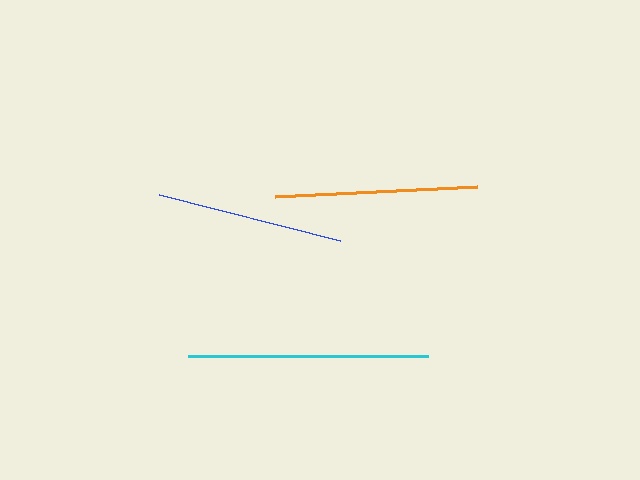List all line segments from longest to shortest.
From longest to shortest: cyan, orange, blue.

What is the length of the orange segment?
The orange segment is approximately 202 pixels long.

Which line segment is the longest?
The cyan line is the longest at approximately 240 pixels.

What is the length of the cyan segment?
The cyan segment is approximately 240 pixels long.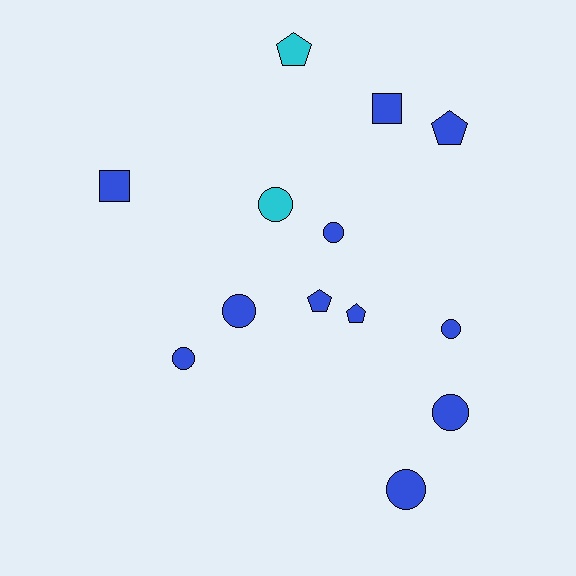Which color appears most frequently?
Blue, with 11 objects.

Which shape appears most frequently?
Circle, with 7 objects.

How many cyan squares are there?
There are no cyan squares.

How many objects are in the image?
There are 13 objects.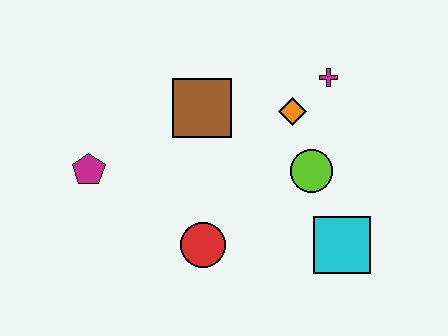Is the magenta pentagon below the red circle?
No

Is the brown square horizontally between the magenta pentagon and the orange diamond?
Yes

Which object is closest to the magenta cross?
The orange diamond is closest to the magenta cross.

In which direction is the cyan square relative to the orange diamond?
The cyan square is below the orange diamond.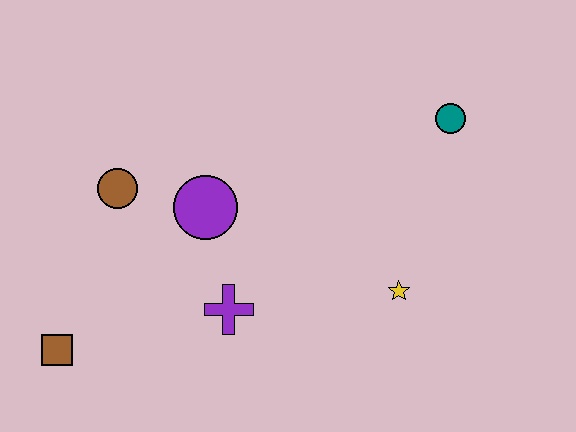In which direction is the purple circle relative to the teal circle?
The purple circle is to the left of the teal circle.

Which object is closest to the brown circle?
The purple circle is closest to the brown circle.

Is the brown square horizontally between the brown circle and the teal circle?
No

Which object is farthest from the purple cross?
The teal circle is farthest from the purple cross.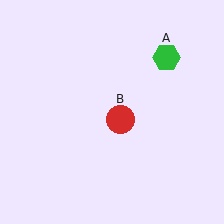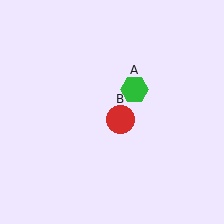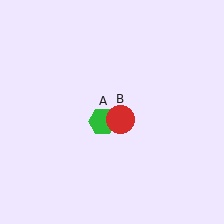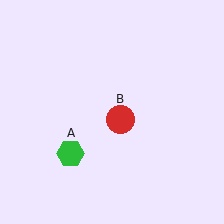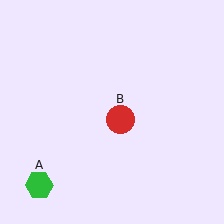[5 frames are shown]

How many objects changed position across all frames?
1 object changed position: green hexagon (object A).